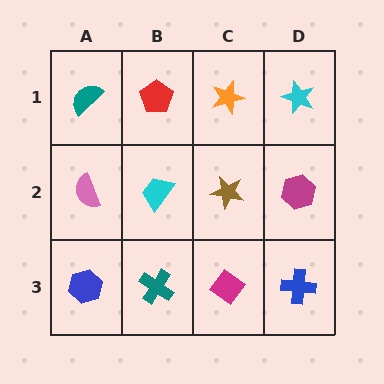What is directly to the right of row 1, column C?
A cyan star.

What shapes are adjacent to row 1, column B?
A cyan trapezoid (row 2, column B), a teal semicircle (row 1, column A), an orange star (row 1, column C).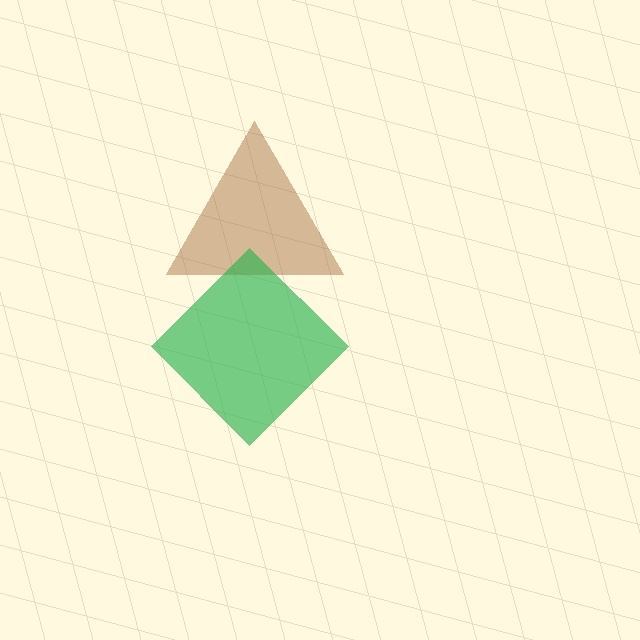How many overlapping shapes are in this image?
There are 2 overlapping shapes in the image.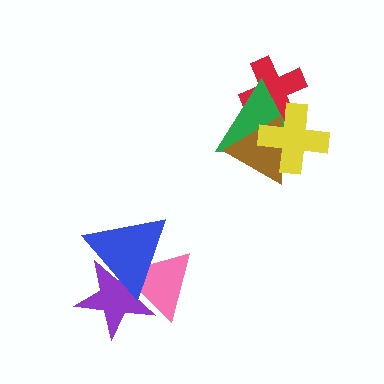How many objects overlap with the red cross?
3 objects overlap with the red cross.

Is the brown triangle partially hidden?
Yes, it is partially covered by another shape.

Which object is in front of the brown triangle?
The yellow cross is in front of the brown triangle.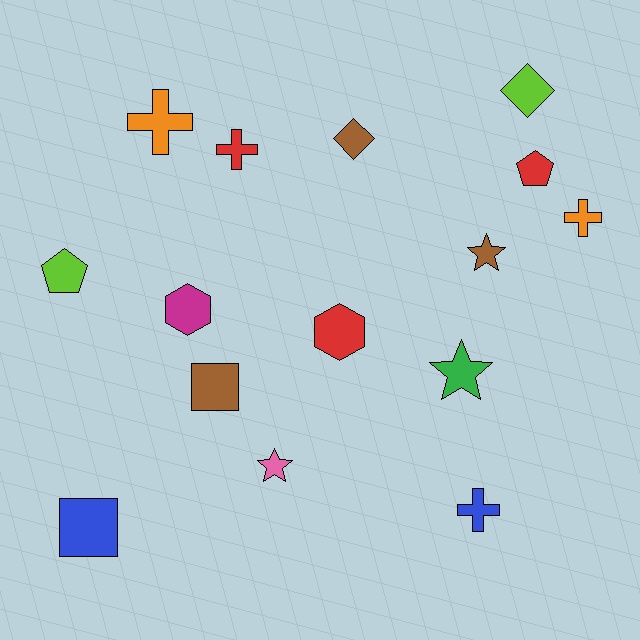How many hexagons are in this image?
There are 2 hexagons.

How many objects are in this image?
There are 15 objects.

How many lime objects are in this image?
There are 2 lime objects.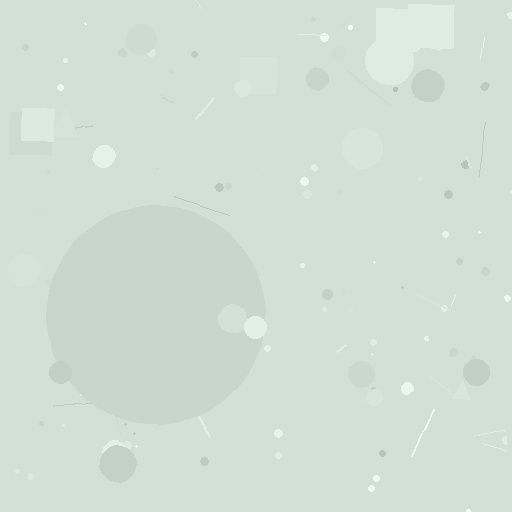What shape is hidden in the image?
A circle is hidden in the image.